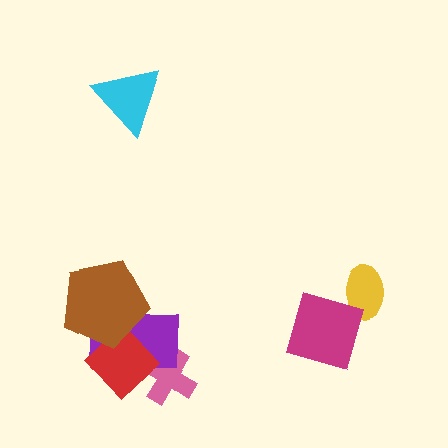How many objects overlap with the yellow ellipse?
1 object overlaps with the yellow ellipse.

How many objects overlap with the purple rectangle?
3 objects overlap with the purple rectangle.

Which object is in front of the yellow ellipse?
The magenta diamond is in front of the yellow ellipse.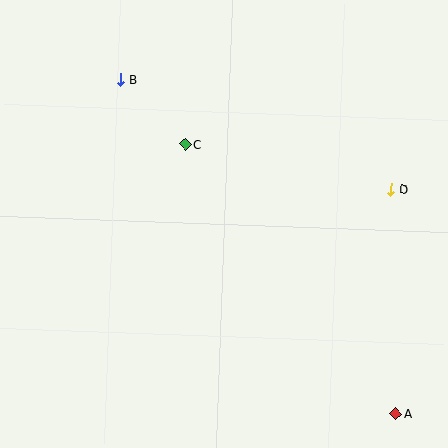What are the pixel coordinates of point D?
Point D is at (391, 189).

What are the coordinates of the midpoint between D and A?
The midpoint between D and A is at (394, 301).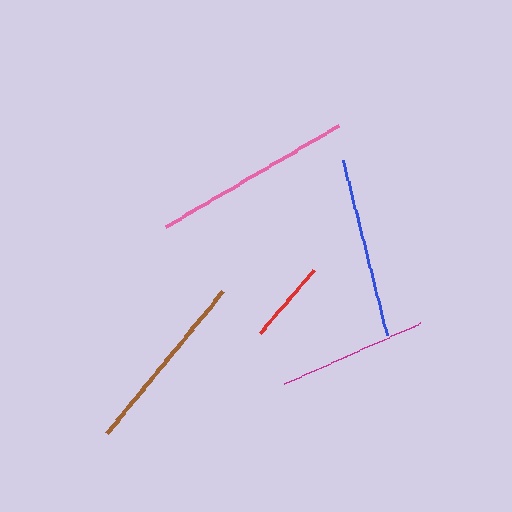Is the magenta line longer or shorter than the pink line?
The pink line is longer than the magenta line.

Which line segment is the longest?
The pink line is the longest at approximately 200 pixels.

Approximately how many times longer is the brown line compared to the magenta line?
The brown line is approximately 1.2 times the length of the magenta line.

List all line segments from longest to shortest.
From longest to shortest: pink, brown, blue, magenta, red.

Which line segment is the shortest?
The red line is the shortest at approximately 83 pixels.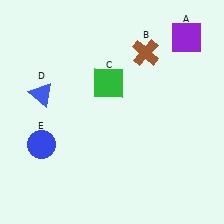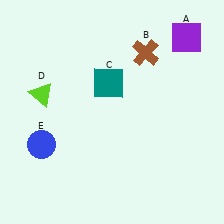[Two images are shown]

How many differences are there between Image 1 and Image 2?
There are 2 differences between the two images.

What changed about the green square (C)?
In Image 1, C is green. In Image 2, it changed to teal.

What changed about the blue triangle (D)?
In Image 1, D is blue. In Image 2, it changed to lime.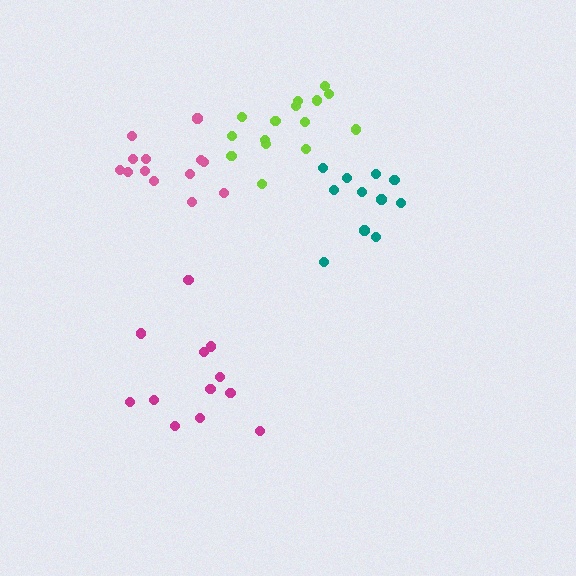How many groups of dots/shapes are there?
There are 4 groups.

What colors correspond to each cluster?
The clusters are colored: teal, magenta, lime, pink.